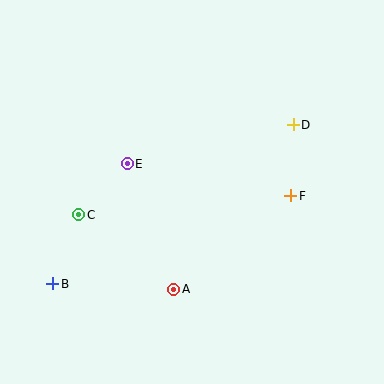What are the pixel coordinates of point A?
Point A is at (174, 289).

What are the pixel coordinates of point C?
Point C is at (79, 215).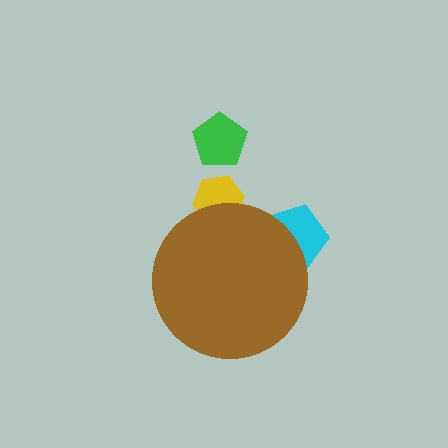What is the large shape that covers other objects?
A brown circle.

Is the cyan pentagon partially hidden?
Yes, the cyan pentagon is partially hidden behind the brown circle.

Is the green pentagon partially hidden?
No, the green pentagon is fully visible.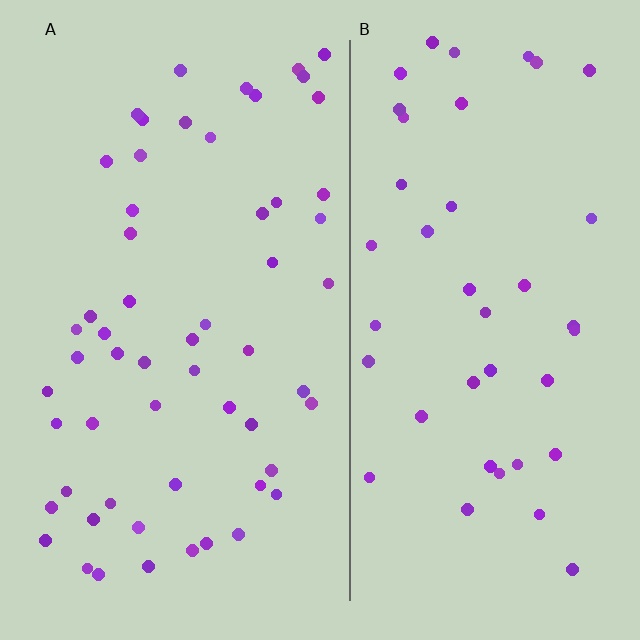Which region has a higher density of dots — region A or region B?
A (the left).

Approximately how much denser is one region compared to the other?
Approximately 1.4× — region A over region B.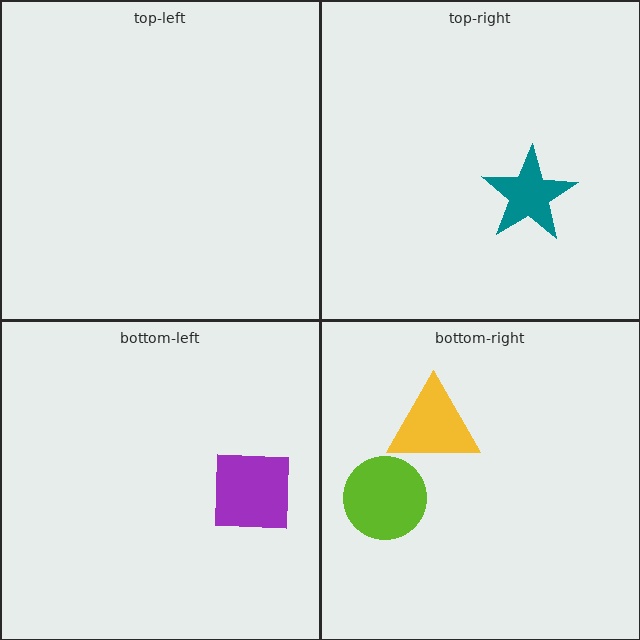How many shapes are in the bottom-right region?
2.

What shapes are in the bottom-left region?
The purple square.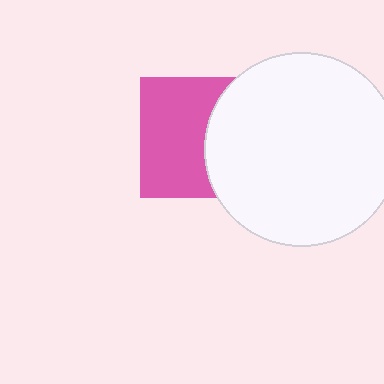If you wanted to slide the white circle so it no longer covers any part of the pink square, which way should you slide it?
Slide it right — that is the most direct way to separate the two shapes.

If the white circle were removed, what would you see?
You would see the complete pink square.